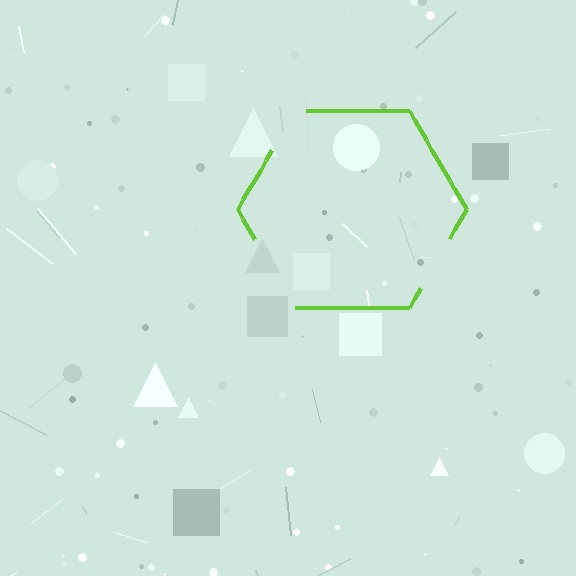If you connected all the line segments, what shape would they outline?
They would outline a hexagon.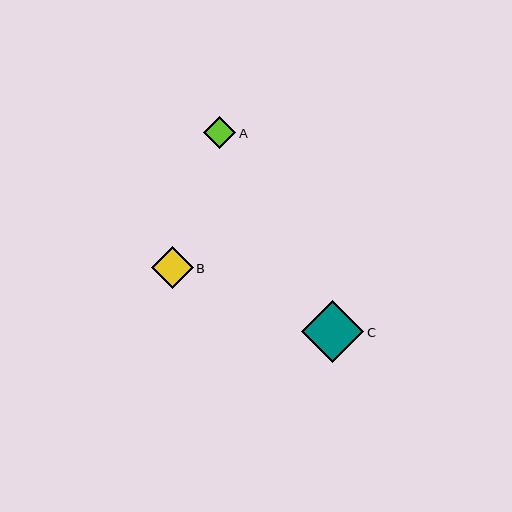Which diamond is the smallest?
Diamond A is the smallest with a size of approximately 32 pixels.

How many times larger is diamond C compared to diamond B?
Diamond C is approximately 1.5 times the size of diamond B.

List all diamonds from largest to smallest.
From largest to smallest: C, B, A.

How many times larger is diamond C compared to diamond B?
Diamond C is approximately 1.5 times the size of diamond B.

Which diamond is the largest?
Diamond C is the largest with a size of approximately 62 pixels.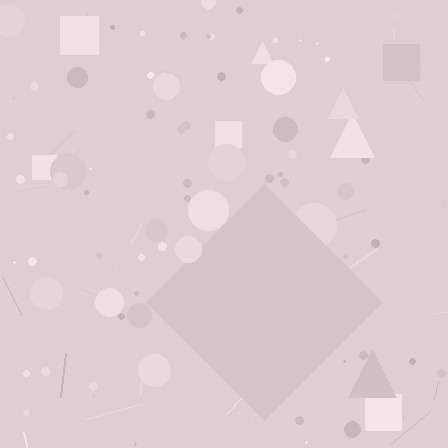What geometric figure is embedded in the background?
A diamond is embedded in the background.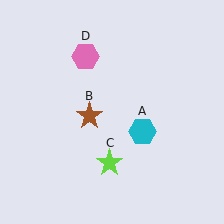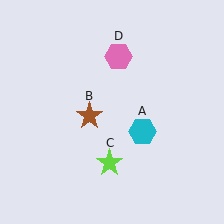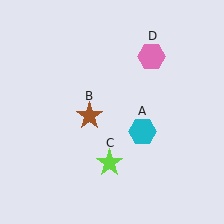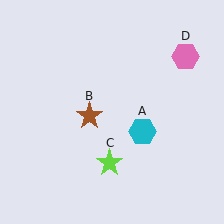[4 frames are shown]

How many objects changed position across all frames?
1 object changed position: pink hexagon (object D).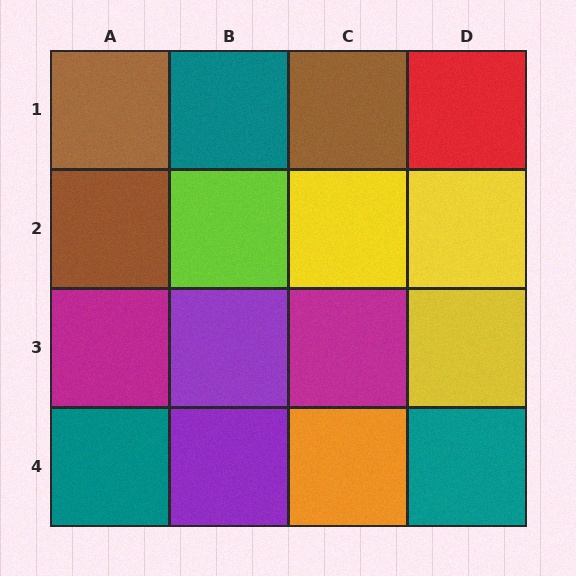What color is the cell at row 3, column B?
Purple.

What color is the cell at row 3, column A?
Magenta.